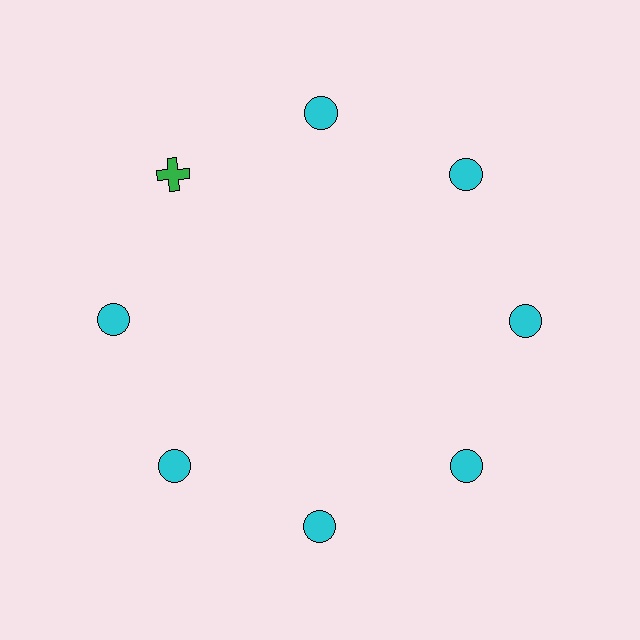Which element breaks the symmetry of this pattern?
The green cross at roughly the 10 o'clock position breaks the symmetry. All other shapes are cyan circles.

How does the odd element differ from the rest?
It differs in both color (green instead of cyan) and shape (cross instead of circle).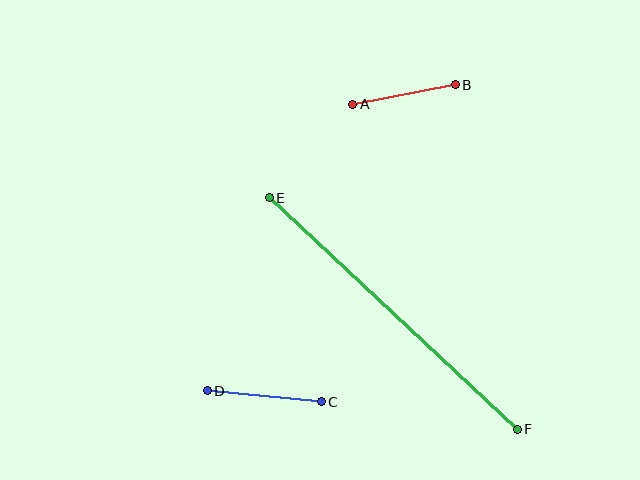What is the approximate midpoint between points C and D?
The midpoint is at approximately (264, 396) pixels.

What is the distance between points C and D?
The distance is approximately 115 pixels.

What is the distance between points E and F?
The distance is approximately 339 pixels.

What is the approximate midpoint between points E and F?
The midpoint is at approximately (393, 314) pixels.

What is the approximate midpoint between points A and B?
The midpoint is at approximately (404, 94) pixels.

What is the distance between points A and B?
The distance is approximately 104 pixels.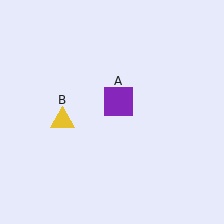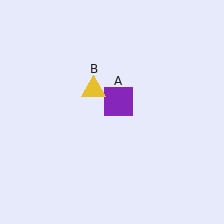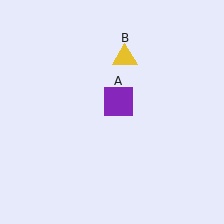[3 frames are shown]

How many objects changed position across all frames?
1 object changed position: yellow triangle (object B).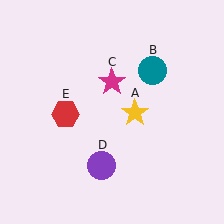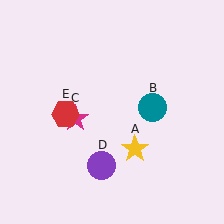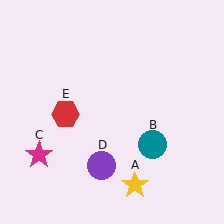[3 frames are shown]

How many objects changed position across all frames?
3 objects changed position: yellow star (object A), teal circle (object B), magenta star (object C).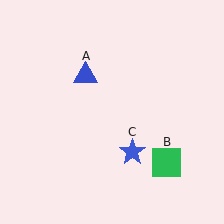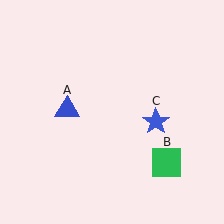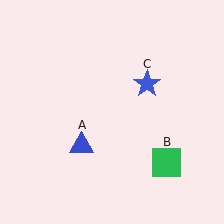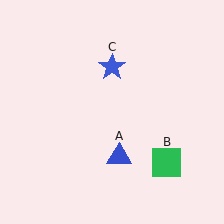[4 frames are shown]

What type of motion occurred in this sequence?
The blue triangle (object A), blue star (object C) rotated counterclockwise around the center of the scene.